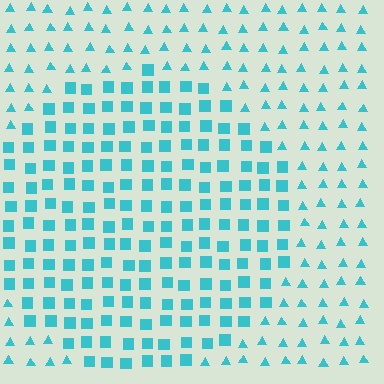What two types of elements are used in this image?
The image uses squares inside the circle region and triangles outside it.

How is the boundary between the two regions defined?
The boundary is defined by a change in element shape: squares inside vs. triangles outside. All elements share the same color and spacing.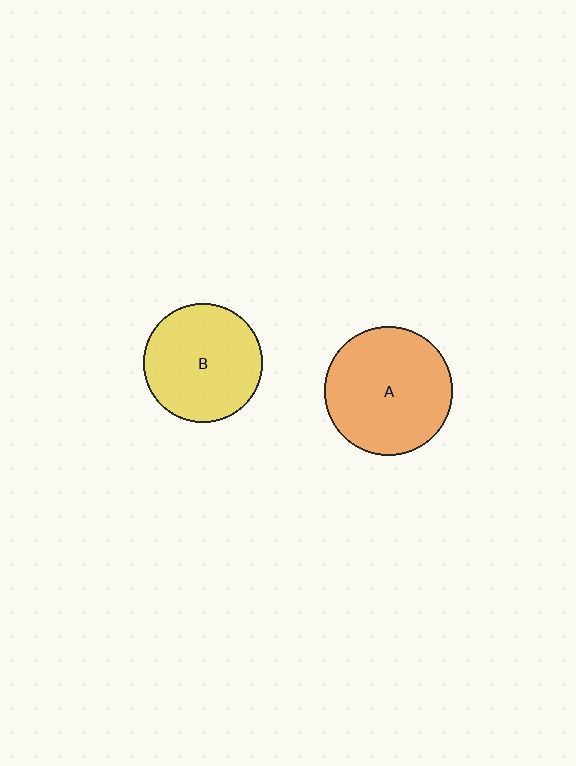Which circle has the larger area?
Circle A (orange).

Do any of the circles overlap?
No, none of the circles overlap.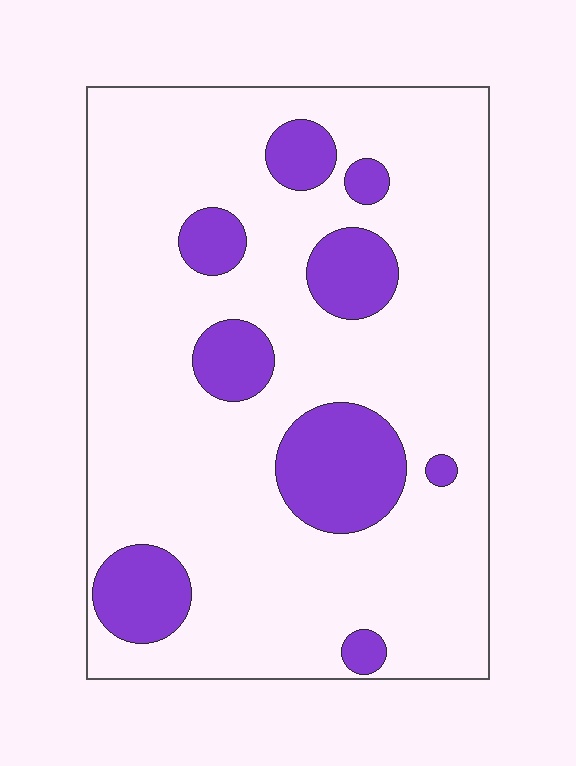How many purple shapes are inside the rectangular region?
9.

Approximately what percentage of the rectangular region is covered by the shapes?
Approximately 20%.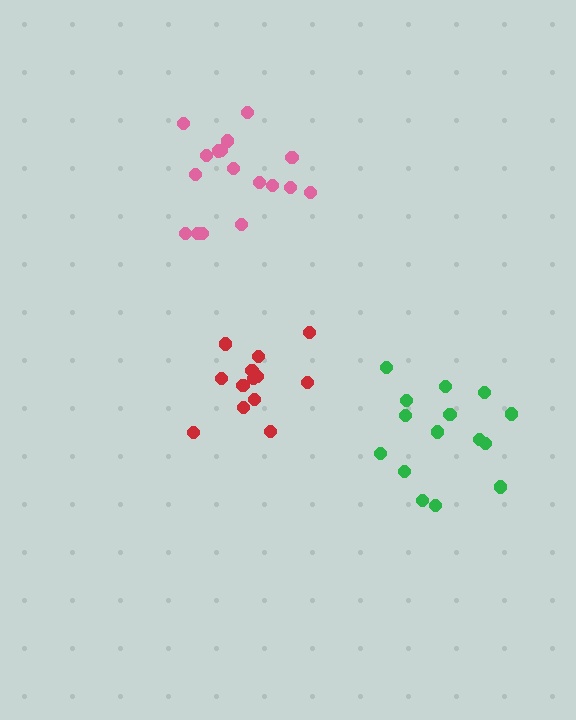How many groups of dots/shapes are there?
There are 3 groups.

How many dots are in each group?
Group 1: 17 dots, Group 2: 13 dots, Group 3: 15 dots (45 total).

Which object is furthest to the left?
The red cluster is leftmost.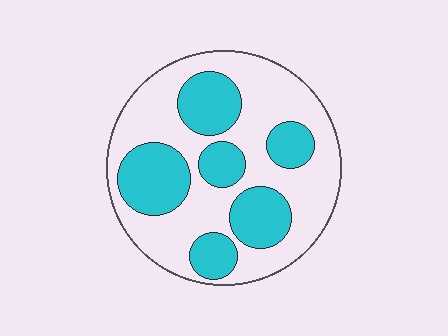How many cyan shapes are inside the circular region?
6.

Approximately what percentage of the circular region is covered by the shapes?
Approximately 35%.